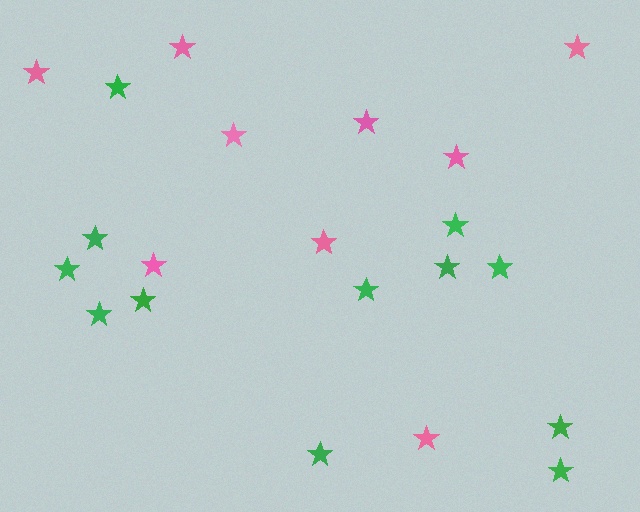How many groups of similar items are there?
There are 2 groups: one group of green stars (12) and one group of pink stars (9).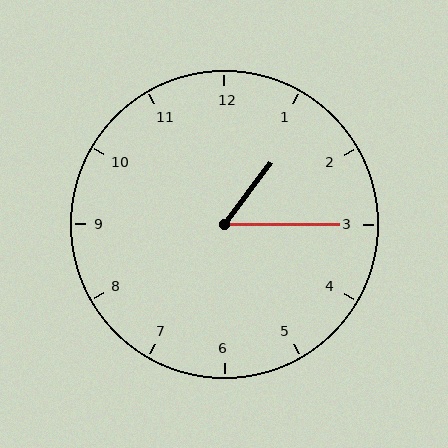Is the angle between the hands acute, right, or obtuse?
It is acute.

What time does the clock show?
1:15.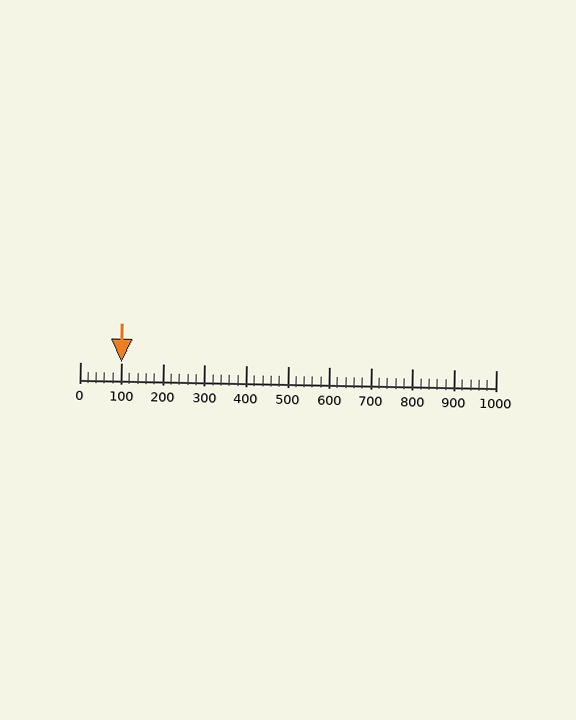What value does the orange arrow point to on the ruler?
The orange arrow points to approximately 100.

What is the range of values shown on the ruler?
The ruler shows values from 0 to 1000.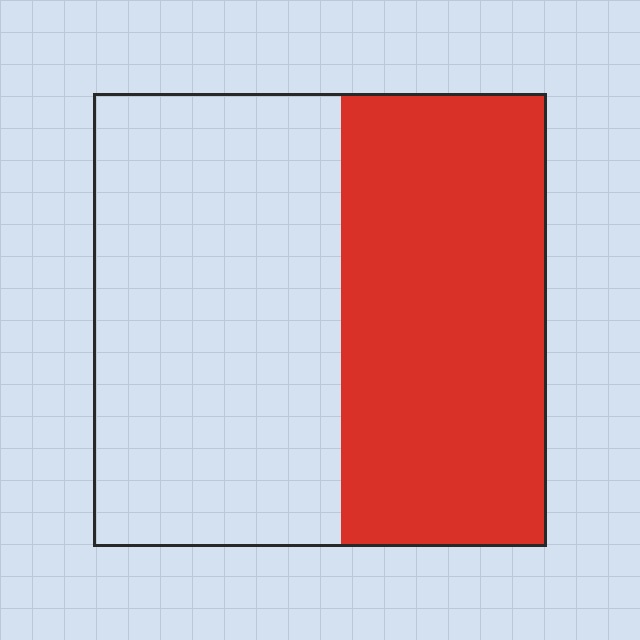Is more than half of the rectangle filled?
No.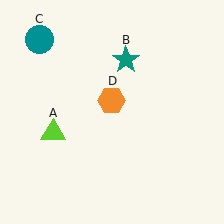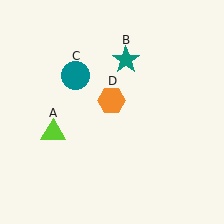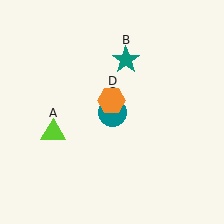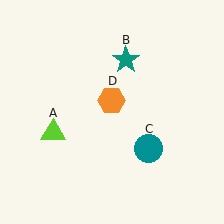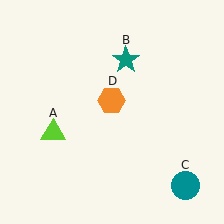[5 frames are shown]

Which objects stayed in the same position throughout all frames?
Lime triangle (object A) and teal star (object B) and orange hexagon (object D) remained stationary.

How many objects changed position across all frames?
1 object changed position: teal circle (object C).